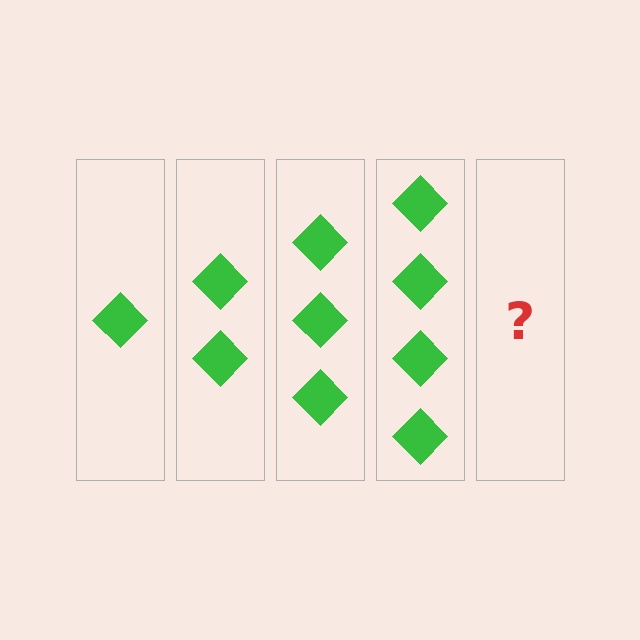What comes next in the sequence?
The next element should be 5 diamonds.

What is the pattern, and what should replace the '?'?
The pattern is that each step adds one more diamond. The '?' should be 5 diamonds.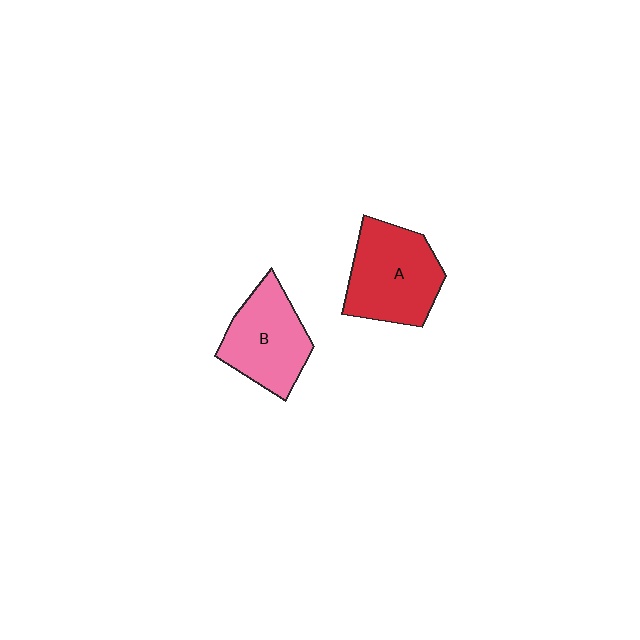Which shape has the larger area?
Shape A (red).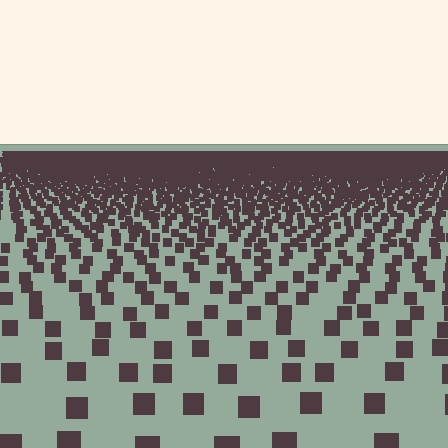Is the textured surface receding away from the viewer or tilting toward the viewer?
The surface is receding away from the viewer. Texture elements get smaller and denser toward the top.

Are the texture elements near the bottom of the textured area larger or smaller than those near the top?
Larger. Near the bottom, elements are closer to the viewer and appear at a bigger on-screen size.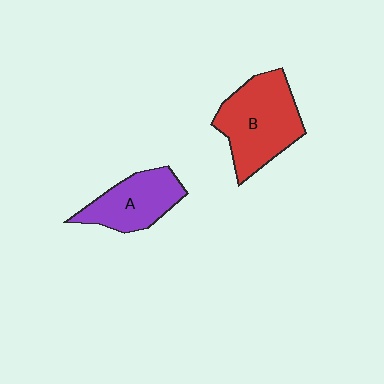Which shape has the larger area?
Shape B (red).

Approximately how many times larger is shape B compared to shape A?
Approximately 1.4 times.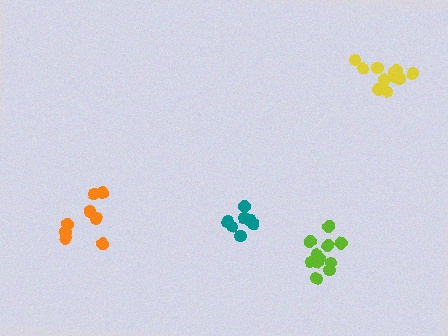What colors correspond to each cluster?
The clusters are colored: yellow, lime, orange, teal.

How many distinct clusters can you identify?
There are 4 distinct clusters.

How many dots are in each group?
Group 1: 11 dots, Group 2: 11 dots, Group 3: 8 dots, Group 4: 7 dots (37 total).